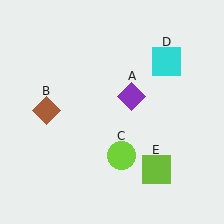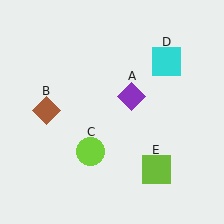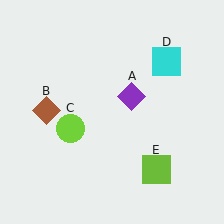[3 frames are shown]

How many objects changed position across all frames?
1 object changed position: lime circle (object C).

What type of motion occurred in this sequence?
The lime circle (object C) rotated clockwise around the center of the scene.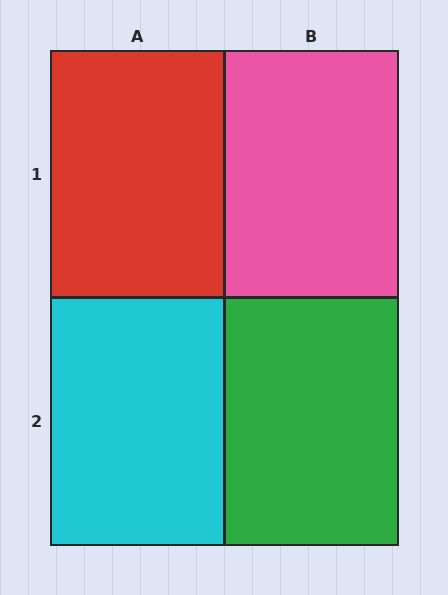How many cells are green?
1 cell is green.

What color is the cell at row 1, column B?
Pink.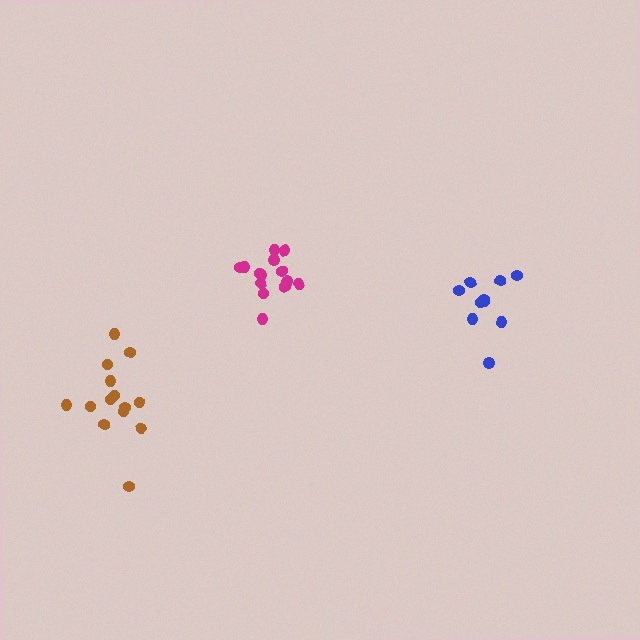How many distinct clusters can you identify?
There are 3 distinct clusters.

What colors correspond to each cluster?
The clusters are colored: magenta, blue, brown.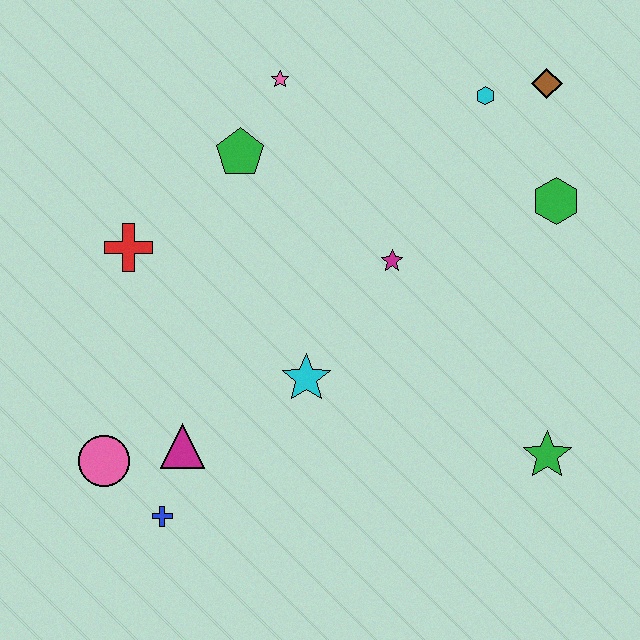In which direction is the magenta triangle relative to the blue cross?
The magenta triangle is above the blue cross.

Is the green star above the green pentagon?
No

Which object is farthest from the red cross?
The green star is farthest from the red cross.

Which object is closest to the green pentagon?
The pink star is closest to the green pentagon.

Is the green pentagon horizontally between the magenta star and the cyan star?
No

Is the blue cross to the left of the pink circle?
No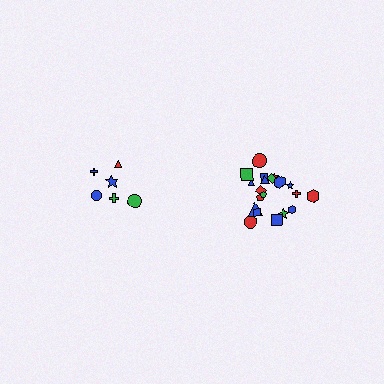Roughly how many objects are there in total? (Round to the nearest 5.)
Roughly 30 objects in total.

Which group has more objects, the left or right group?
The right group.